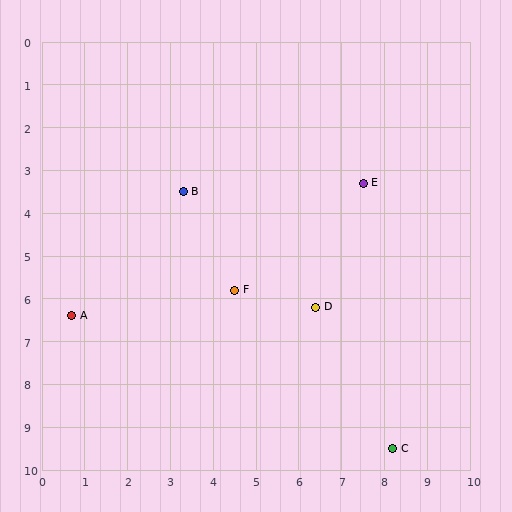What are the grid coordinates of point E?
Point E is at approximately (7.5, 3.3).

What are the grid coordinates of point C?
Point C is at approximately (8.2, 9.5).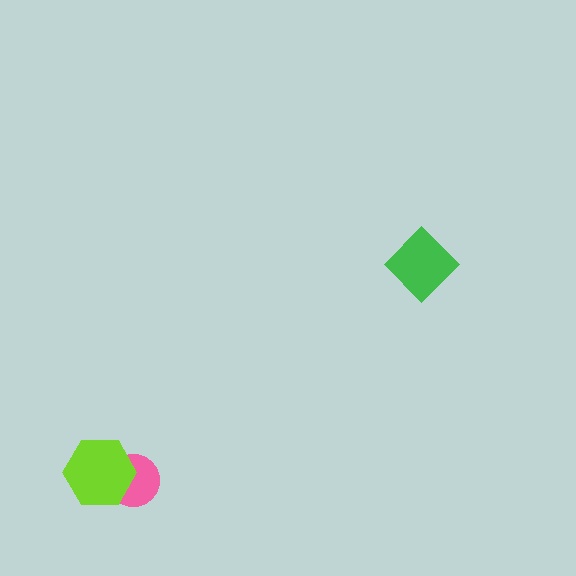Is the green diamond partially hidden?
No, no other shape covers it.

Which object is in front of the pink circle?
The lime hexagon is in front of the pink circle.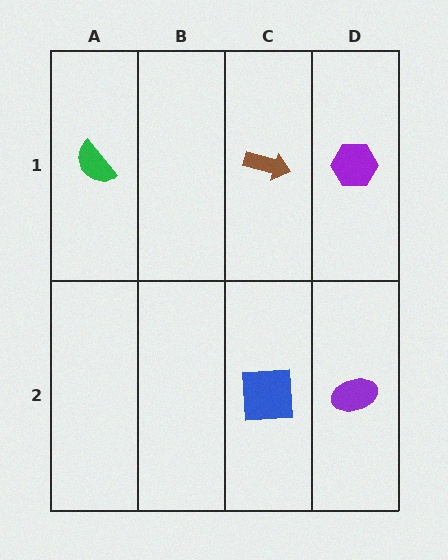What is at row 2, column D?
A purple ellipse.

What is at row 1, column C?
A brown arrow.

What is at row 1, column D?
A purple hexagon.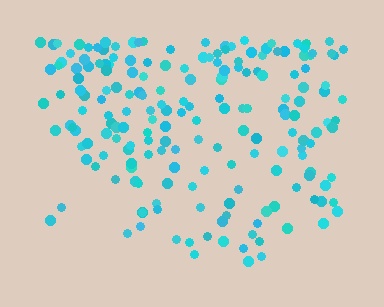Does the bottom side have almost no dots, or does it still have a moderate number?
Still a moderate number, just noticeably fewer than the top.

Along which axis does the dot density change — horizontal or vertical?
Vertical.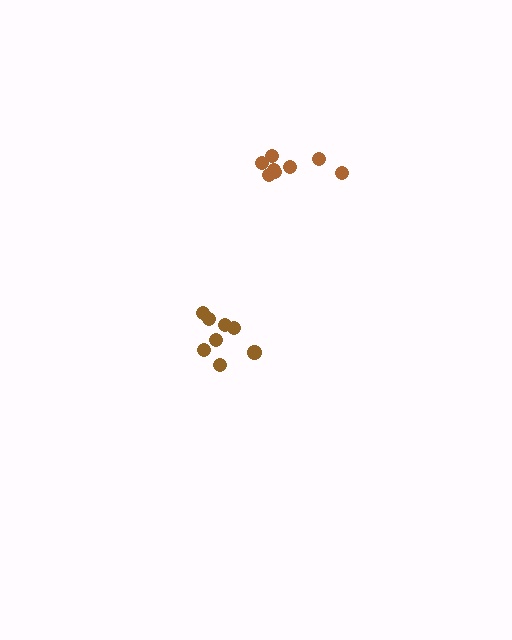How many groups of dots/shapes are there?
There are 2 groups.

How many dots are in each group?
Group 1: 9 dots, Group 2: 8 dots (17 total).